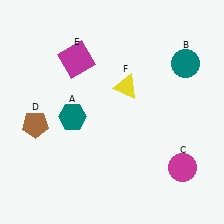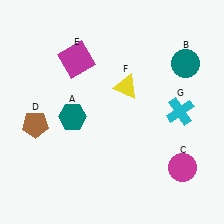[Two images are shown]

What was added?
A cyan cross (G) was added in Image 2.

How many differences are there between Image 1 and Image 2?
There is 1 difference between the two images.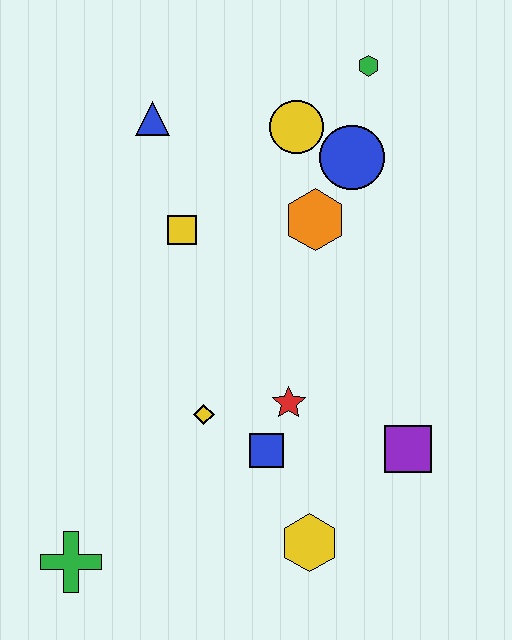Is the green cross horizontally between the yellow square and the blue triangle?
No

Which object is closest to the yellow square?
The blue triangle is closest to the yellow square.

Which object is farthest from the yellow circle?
The green cross is farthest from the yellow circle.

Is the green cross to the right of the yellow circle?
No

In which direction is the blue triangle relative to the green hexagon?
The blue triangle is to the left of the green hexagon.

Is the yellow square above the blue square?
Yes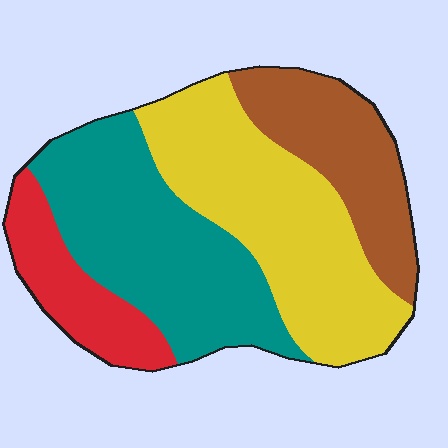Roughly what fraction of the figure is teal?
Teal covers about 35% of the figure.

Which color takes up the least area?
Red, at roughly 15%.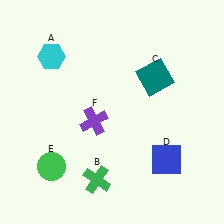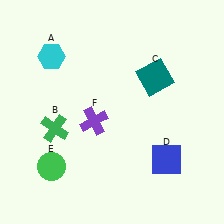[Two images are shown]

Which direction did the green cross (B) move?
The green cross (B) moved up.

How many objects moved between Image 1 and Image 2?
1 object moved between the two images.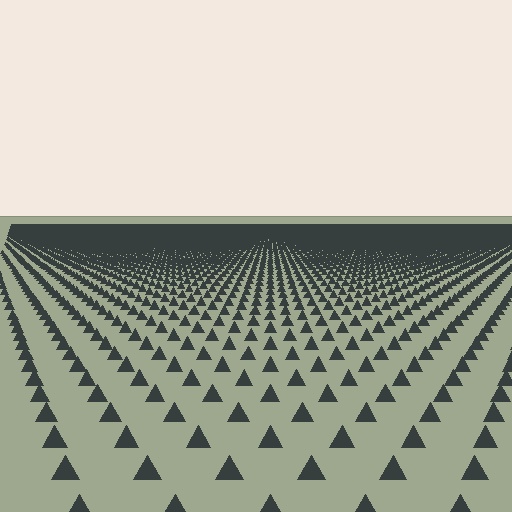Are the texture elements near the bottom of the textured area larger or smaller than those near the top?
Larger. Near the bottom, elements are closer to the viewer and appear at a bigger on-screen size.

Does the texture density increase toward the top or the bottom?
Density increases toward the top.